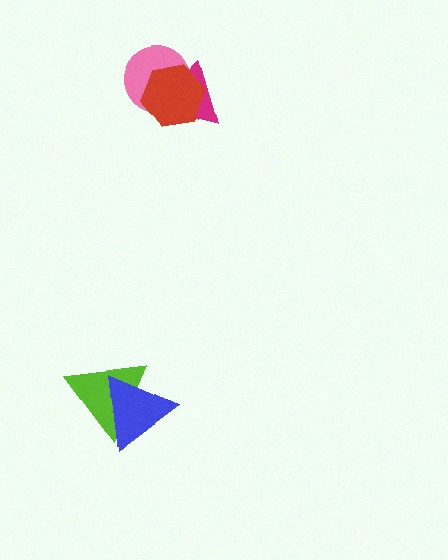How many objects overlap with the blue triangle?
1 object overlaps with the blue triangle.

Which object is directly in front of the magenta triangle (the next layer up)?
The pink circle is directly in front of the magenta triangle.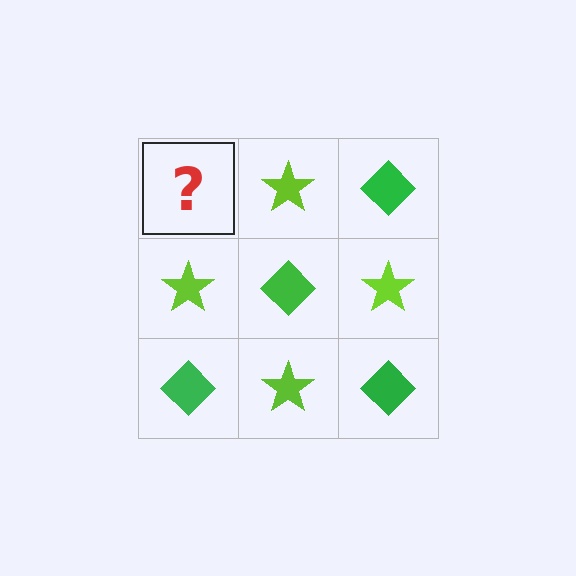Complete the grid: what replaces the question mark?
The question mark should be replaced with a green diamond.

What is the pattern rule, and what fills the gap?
The rule is that it alternates green diamond and lime star in a checkerboard pattern. The gap should be filled with a green diamond.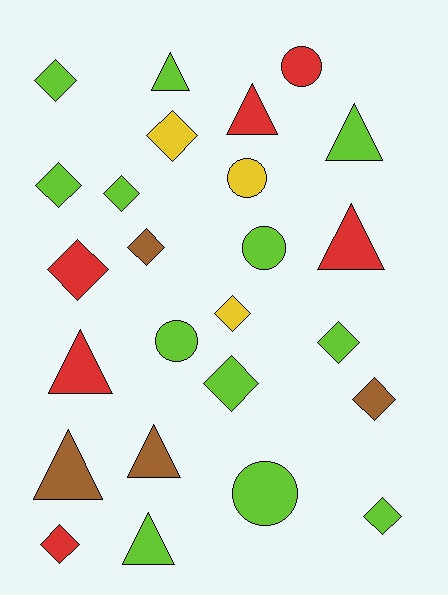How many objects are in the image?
There are 25 objects.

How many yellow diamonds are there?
There are 2 yellow diamonds.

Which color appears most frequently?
Lime, with 12 objects.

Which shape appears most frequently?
Diamond, with 12 objects.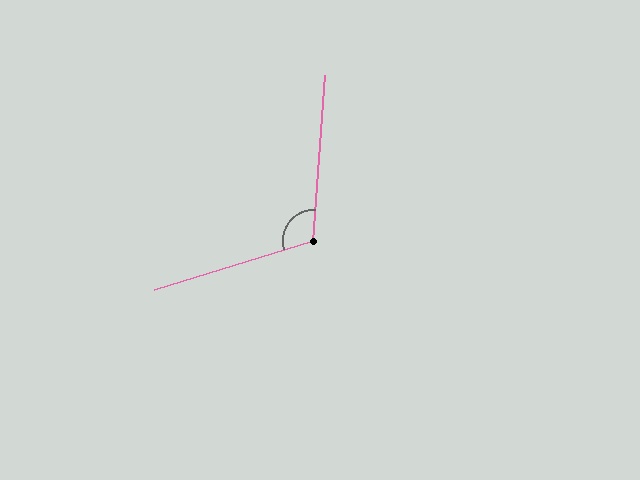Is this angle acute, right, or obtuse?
It is obtuse.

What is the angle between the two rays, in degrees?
Approximately 111 degrees.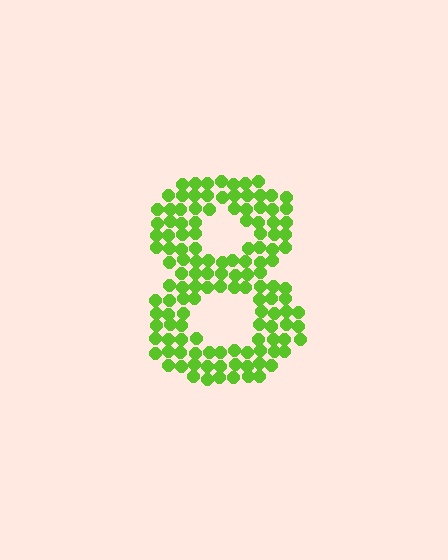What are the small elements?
The small elements are circles.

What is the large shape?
The large shape is the digit 8.